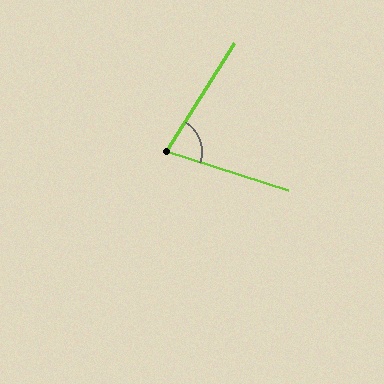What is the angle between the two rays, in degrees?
Approximately 76 degrees.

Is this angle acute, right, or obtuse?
It is acute.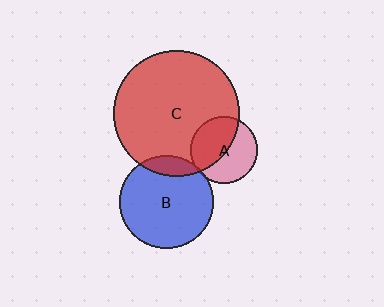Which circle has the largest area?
Circle C (red).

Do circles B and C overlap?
Yes.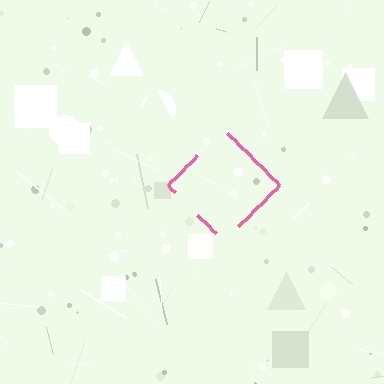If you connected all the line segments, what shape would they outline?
They would outline a diamond.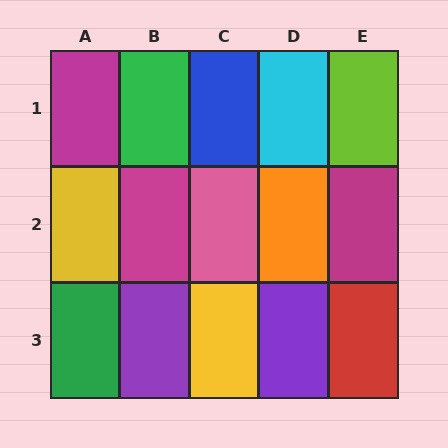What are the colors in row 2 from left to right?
Yellow, magenta, pink, orange, magenta.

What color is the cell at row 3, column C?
Yellow.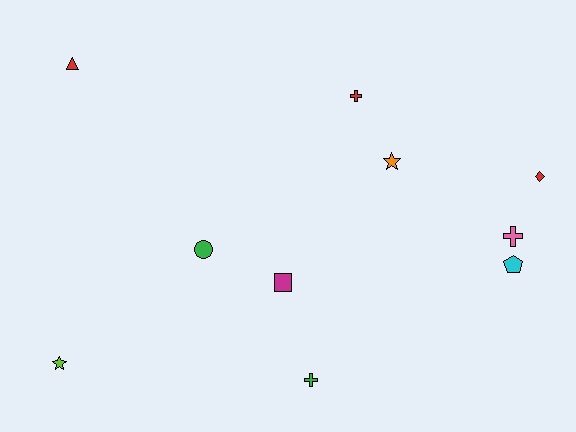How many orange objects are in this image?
There is 1 orange object.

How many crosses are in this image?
There are 3 crosses.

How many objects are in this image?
There are 10 objects.